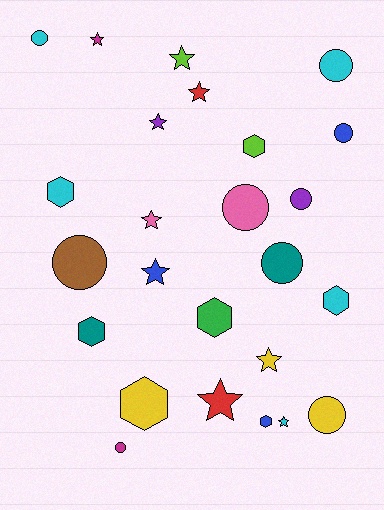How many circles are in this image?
There are 9 circles.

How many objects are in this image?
There are 25 objects.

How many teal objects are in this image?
There are 2 teal objects.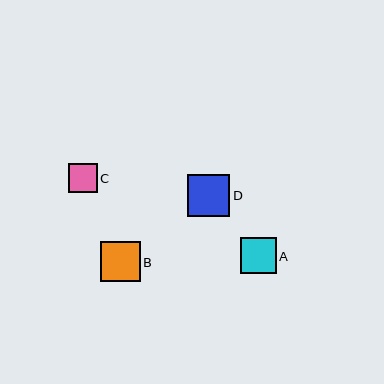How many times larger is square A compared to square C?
Square A is approximately 1.3 times the size of square C.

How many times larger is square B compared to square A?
Square B is approximately 1.1 times the size of square A.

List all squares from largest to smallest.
From largest to smallest: D, B, A, C.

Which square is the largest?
Square D is the largest with a size of approximately 42 pixels.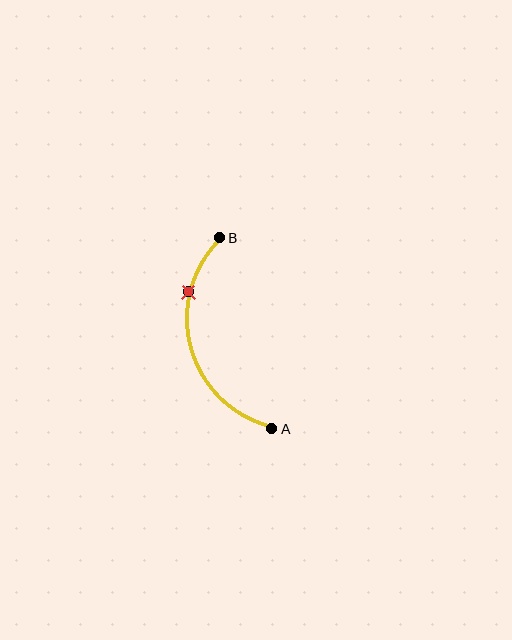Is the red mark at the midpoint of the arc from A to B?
No. The red mark lies on the arc but is closer to endpoint B. The arc midpoint would be at the point on the curve equidistant along the arc from both A and B.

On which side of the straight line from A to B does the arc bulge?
The arc bulges to the left of the straight line connecting A and B.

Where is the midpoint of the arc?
The arc midpoint is the point on the curve farthest from the straight line joining A and B. It sits to the left of that line.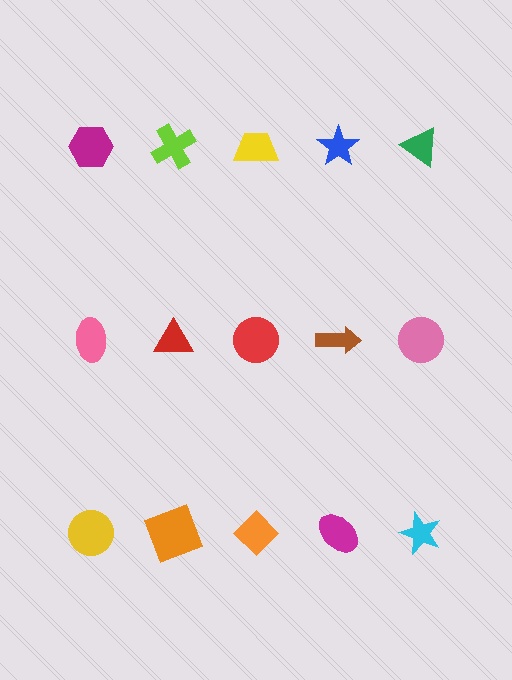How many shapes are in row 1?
5 shapes.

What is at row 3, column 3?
An orange diamond.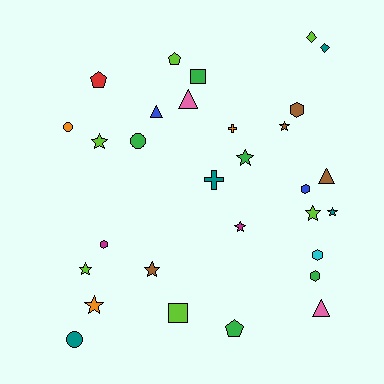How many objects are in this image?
There are 30 objects.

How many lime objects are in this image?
There are 6 lime objects.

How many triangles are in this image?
There are 4 triangles.